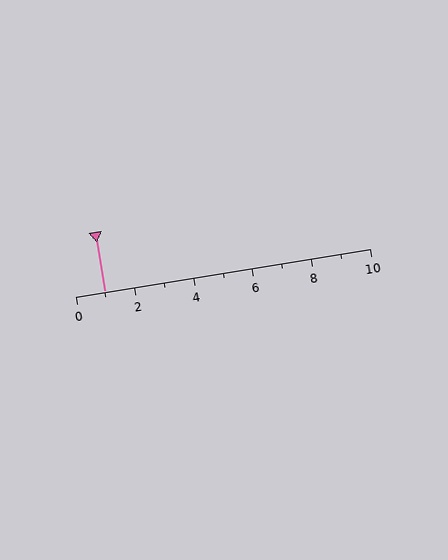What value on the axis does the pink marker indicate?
The marker indicates approximately 1.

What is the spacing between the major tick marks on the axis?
The major ticks are spaced 2 apart.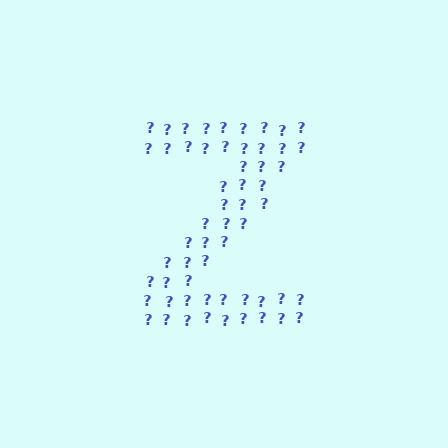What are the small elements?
The small elements are question marks.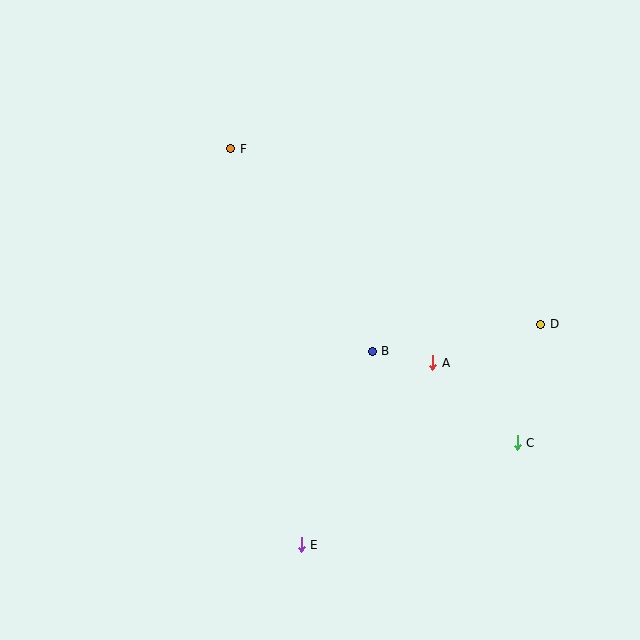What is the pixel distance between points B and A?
The distance between B and A is 62 pixels.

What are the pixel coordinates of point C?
Point C is at (517, 443).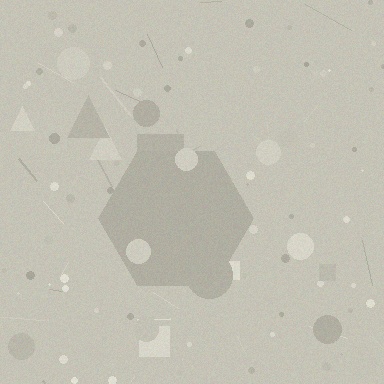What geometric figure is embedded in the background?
A hexagon is embedded in the background.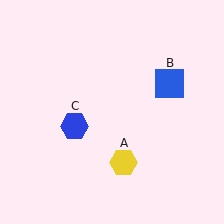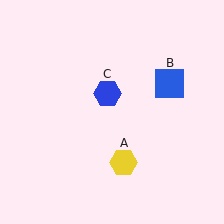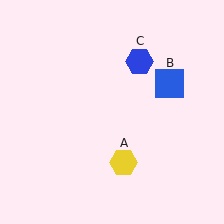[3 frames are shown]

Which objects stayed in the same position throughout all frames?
Yellow hexagon (object A) and blue square (object B) remained stationary.